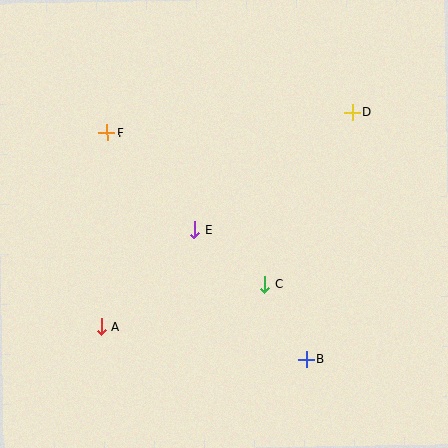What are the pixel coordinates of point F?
Point F is at (107, 133).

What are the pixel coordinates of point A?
Point A is at (101, 327).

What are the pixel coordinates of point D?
Point D is at (352, 112).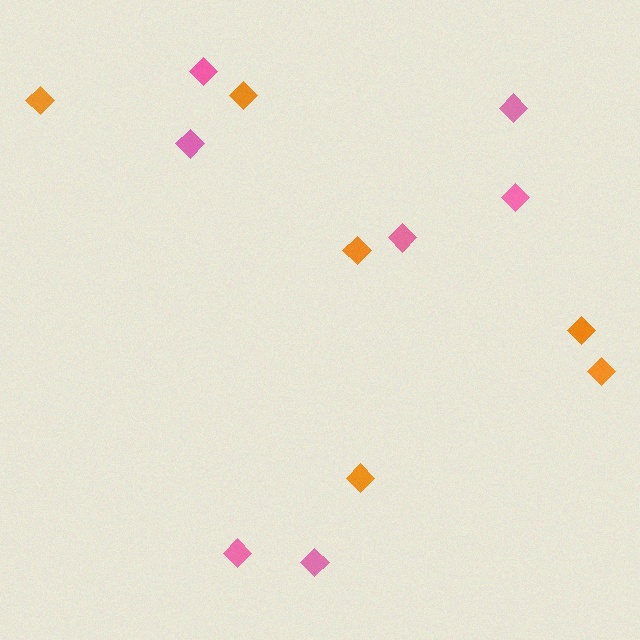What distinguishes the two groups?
There are 2 groups: one group of pink diamonds (7) and one group of orange diamonds (6).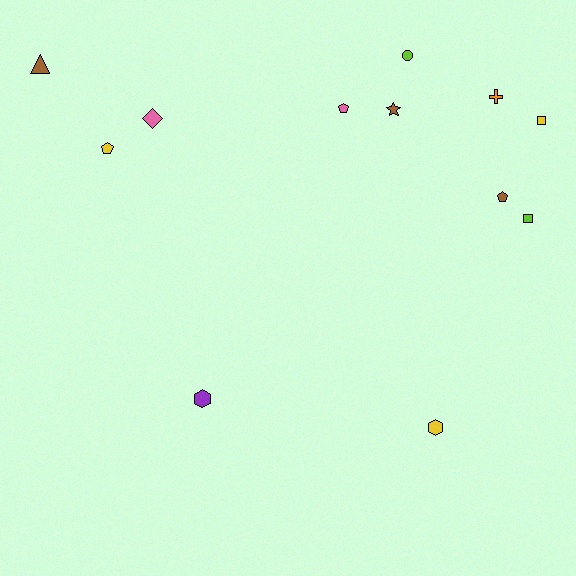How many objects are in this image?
There are 12 objects.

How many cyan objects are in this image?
There are no cyan objects.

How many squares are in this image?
There are 2 squares.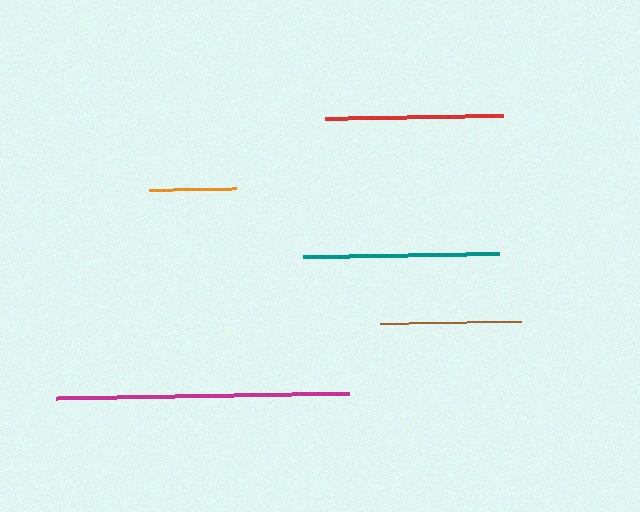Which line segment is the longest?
The magenta line is the longest at approximately 293 pixels.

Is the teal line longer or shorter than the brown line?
The teal line is longer than the brown line.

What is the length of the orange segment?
The orange segment is approximately 87 pixels long.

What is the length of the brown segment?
The brown segment is approximately 141 pixels long.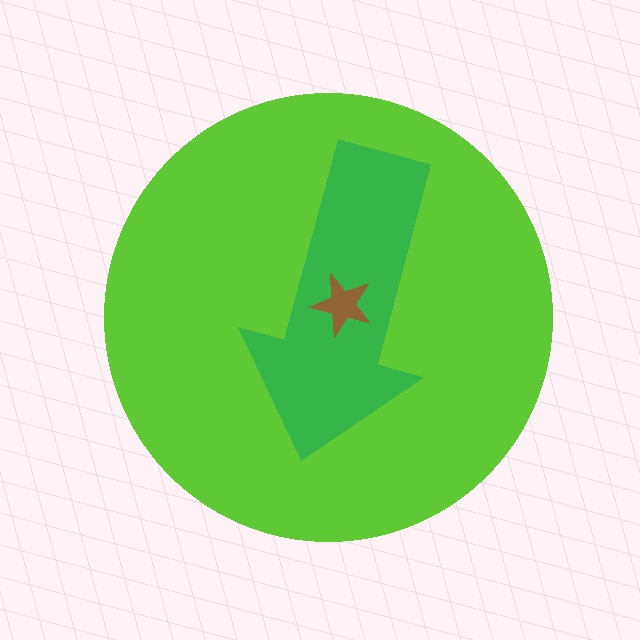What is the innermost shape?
The brown star.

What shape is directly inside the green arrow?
The brown star.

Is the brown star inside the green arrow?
Yes.